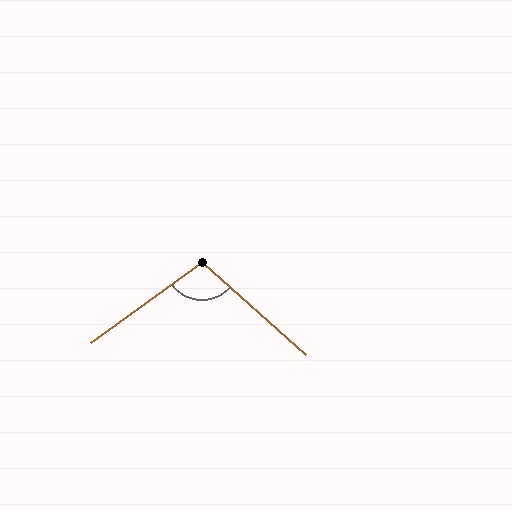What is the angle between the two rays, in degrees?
Approximately 103 degrees.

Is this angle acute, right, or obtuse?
It is obtuse.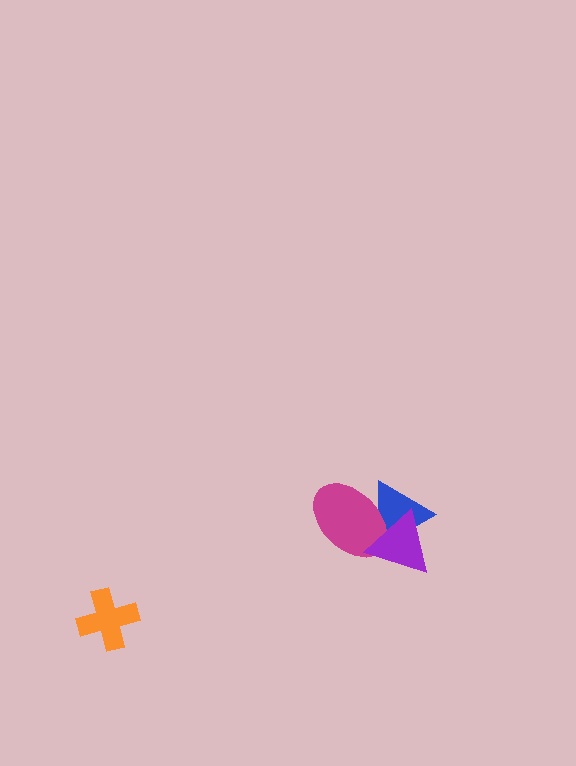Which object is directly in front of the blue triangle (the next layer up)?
The magenta ellipse is directly in front of the blue triangle.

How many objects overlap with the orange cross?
0 objects overlap with the orange cross.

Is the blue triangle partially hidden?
Yes, it is partially covered by another shape.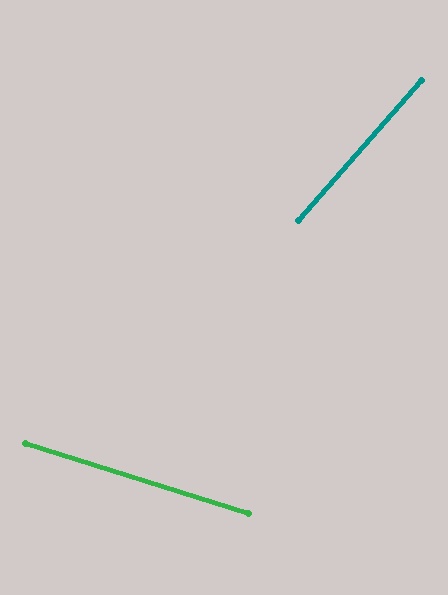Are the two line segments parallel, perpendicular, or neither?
Neither parallel nor perpendicular — they differ by about 66°.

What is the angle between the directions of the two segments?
Approximately 66 degrees.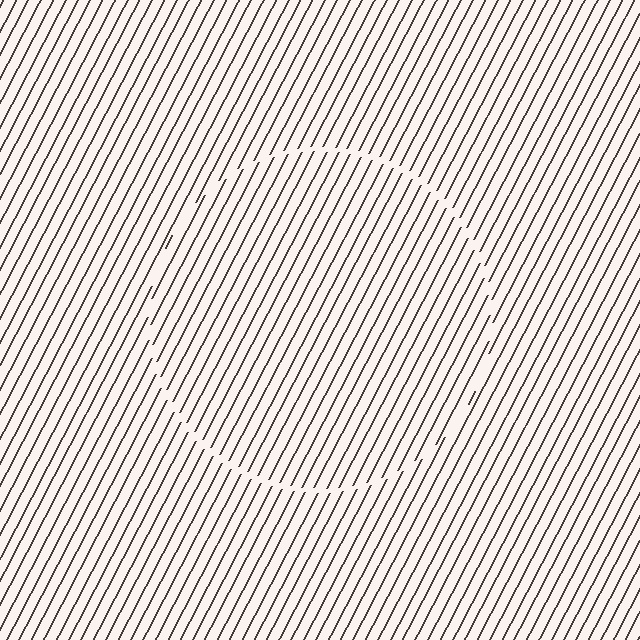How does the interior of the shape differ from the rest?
The interior of the shape contains the same grating, shifted by half a period — the contour is defined by the phase discontinuity where line-ends from the inner and outer gratings abut.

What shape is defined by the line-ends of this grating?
An illusory circle. The interior of the shape contains the same grating, shifted by half a period — the contour is defined by the phase discontinuity where line-ends from the inner and outer gratings abut.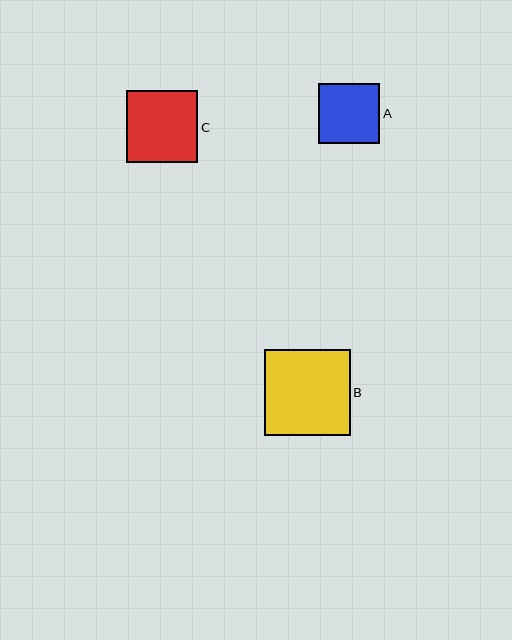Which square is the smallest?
Square A is the smallest with a size of approximately 61 pixels.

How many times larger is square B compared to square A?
Square B is approximately 1.4 times the size of square A.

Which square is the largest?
Square B is the largest with a size of approximately 86 pixels.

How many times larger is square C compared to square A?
Square C is approximately 1.2 times the size of square A.